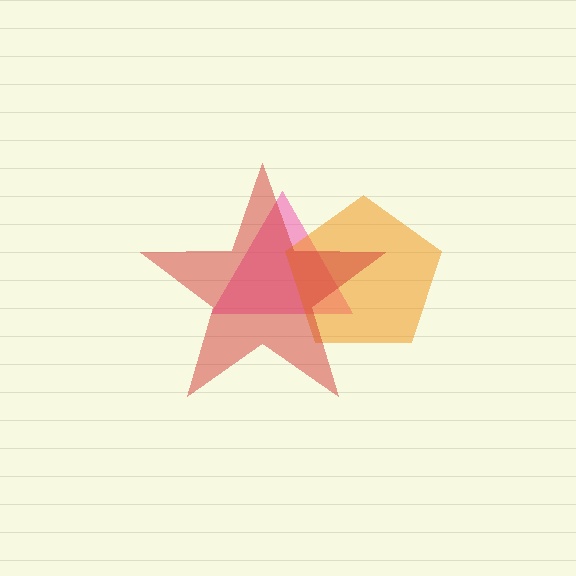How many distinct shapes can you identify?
There are 3 distinct shapes: a pink triangle, an orange pentagon, a red star.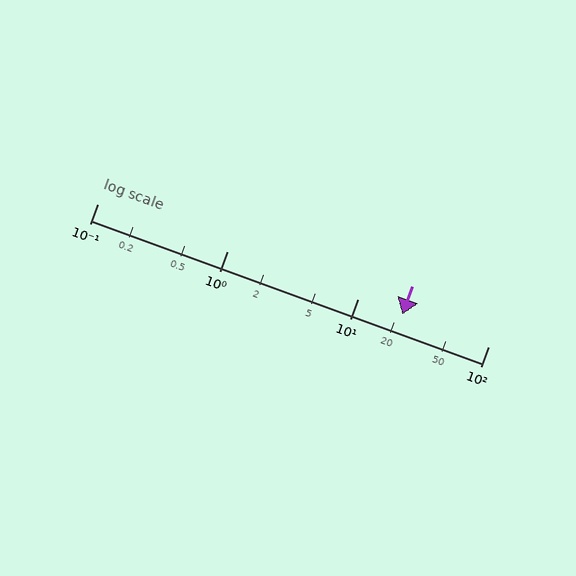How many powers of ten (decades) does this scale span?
The scale spans 3 decades, from 0.1 to 100.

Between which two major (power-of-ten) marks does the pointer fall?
The pointer is between 10 and 100.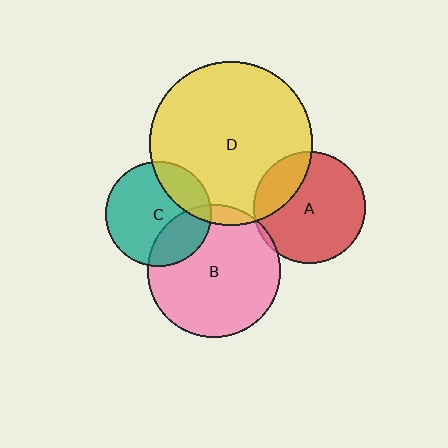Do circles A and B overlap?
Yes.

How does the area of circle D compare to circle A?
Approximately 2.1 times.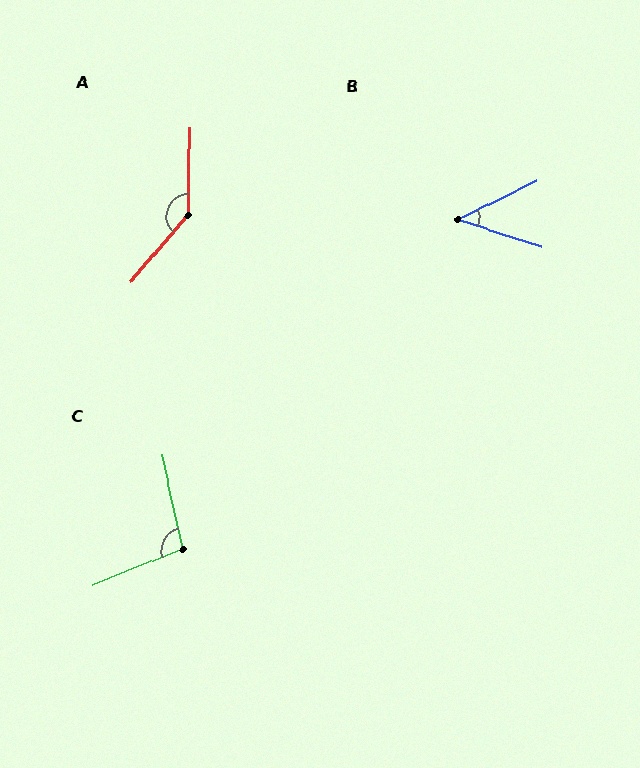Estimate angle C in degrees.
Approximately 100 degrees.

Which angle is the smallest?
B, at approximately 44 degrees.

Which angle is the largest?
A, at approximately 140 degrees.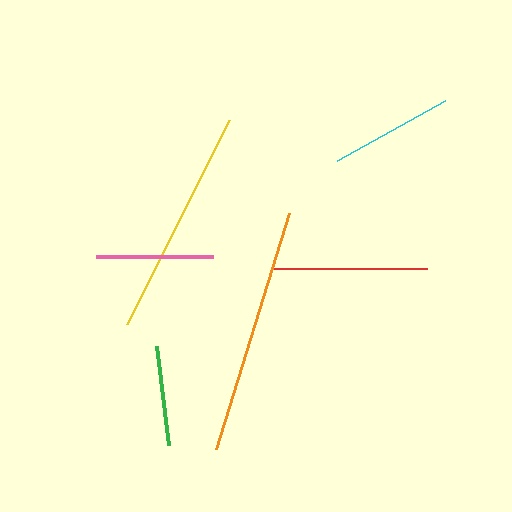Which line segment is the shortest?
The green line is the shortest at approximately 100 pixels.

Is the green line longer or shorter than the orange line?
The orange line is longer than the green line.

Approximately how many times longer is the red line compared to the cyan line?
The red line is approximately 1.2 times the length of the cyan line.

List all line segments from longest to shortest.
From longest to shortest: orange, yellow, red, cyan, pink, green.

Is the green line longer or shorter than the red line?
The red line is longer than the green line.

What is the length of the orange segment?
The orange segment is approximately 247 pixels long.